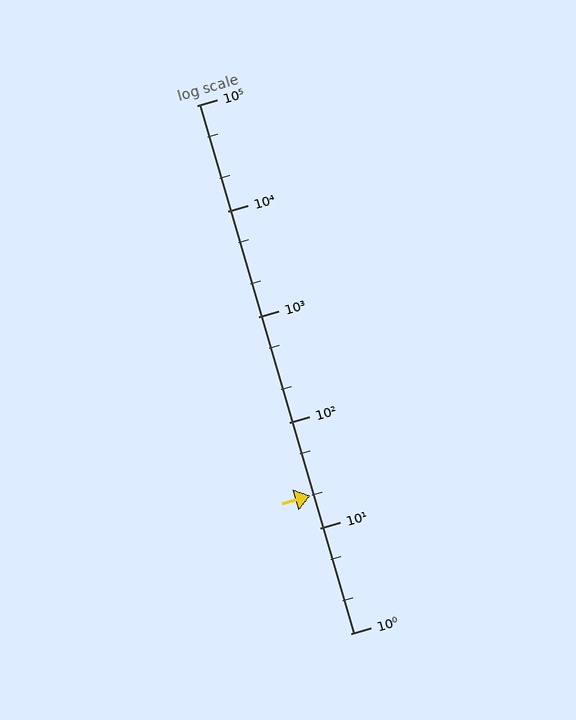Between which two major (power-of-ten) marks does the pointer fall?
The pointer is between 10 and 100.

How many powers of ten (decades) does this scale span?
The scale spans 5 decades, from 1 to 100000.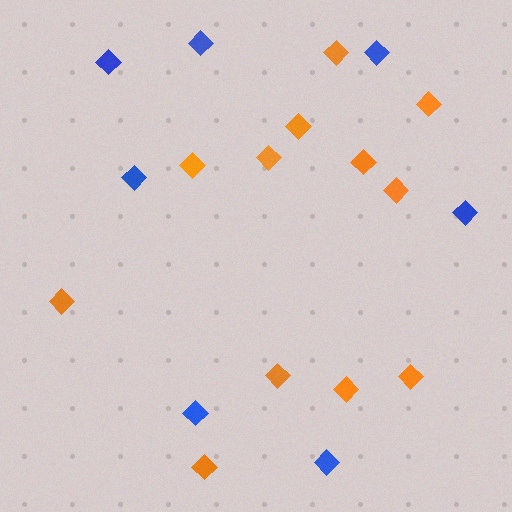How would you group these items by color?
There are 2 groups: one group of orange diamonds (12) and one group of blue diamonds (7).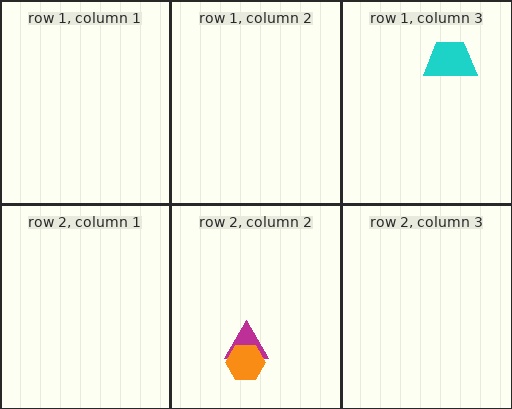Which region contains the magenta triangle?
The row 2, column 2 region.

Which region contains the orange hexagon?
The row 2, column 2 region.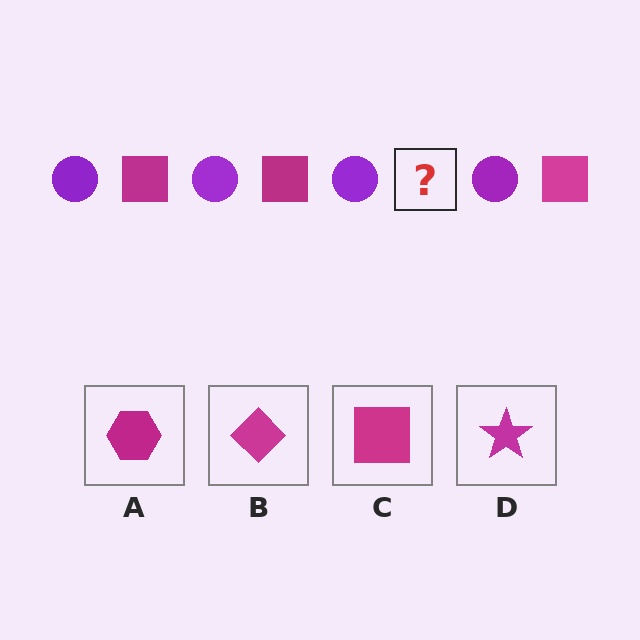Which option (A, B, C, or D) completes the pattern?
C.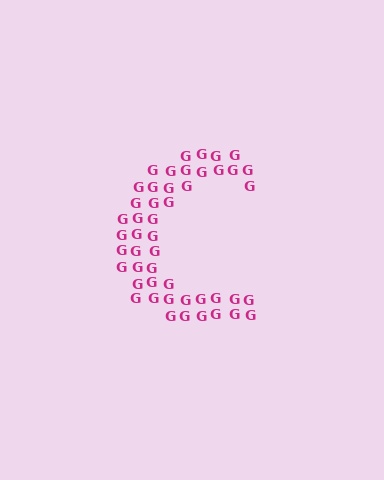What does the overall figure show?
The overall figure shows the letter C.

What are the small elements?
The small elements are letter G's.